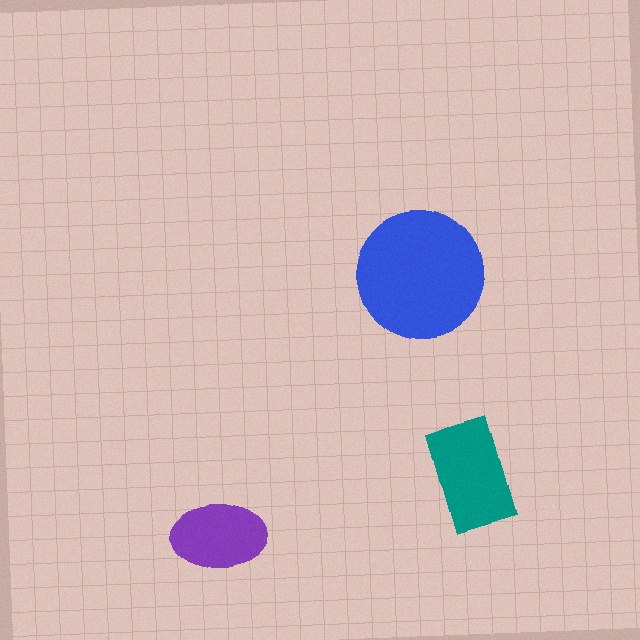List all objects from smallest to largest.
The purple ellipse, the teal rectangle, the blue circle.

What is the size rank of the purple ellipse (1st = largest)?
3rd.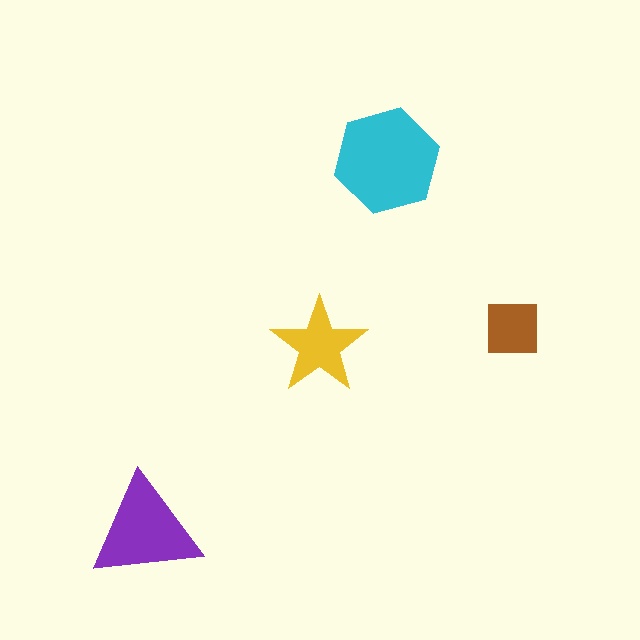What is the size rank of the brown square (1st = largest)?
4th.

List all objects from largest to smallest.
The cyan hexagon, the purple triangle, the yellow star, the brown square.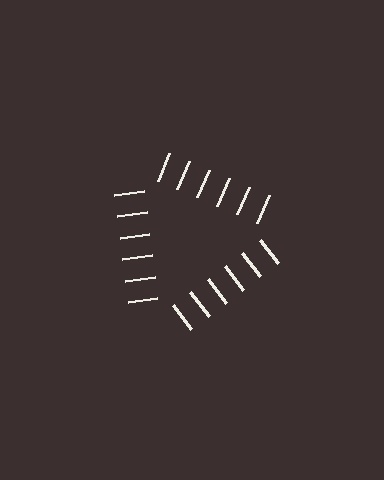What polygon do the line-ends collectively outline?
An illusory triangle — the line segments terminate on its edges but no continuous stroke is drawn.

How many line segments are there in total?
18 — 6 along each of the 3 edges.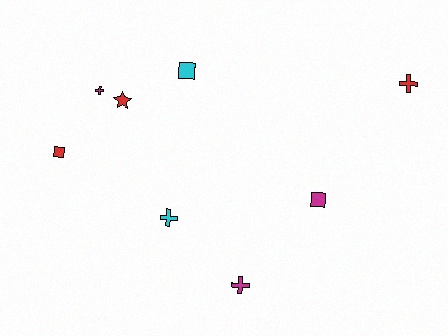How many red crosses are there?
There is 1 red cross.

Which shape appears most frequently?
Cross, with 4 objects.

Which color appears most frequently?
Magenta, with 3 objects.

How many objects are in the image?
There are 8 objects.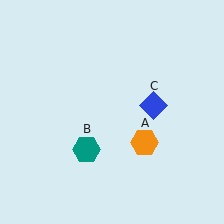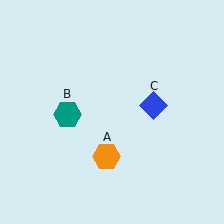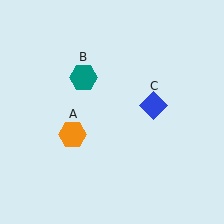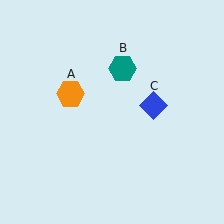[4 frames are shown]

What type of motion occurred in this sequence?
The orange hexagon (object A), teal hexagon (object B) rotated clockwise around the center of the scene.